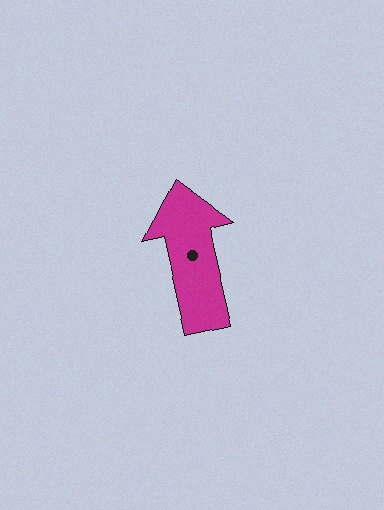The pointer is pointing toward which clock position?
Roughly 12 o'clock.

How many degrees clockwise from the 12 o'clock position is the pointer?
Approximately 347 degrees.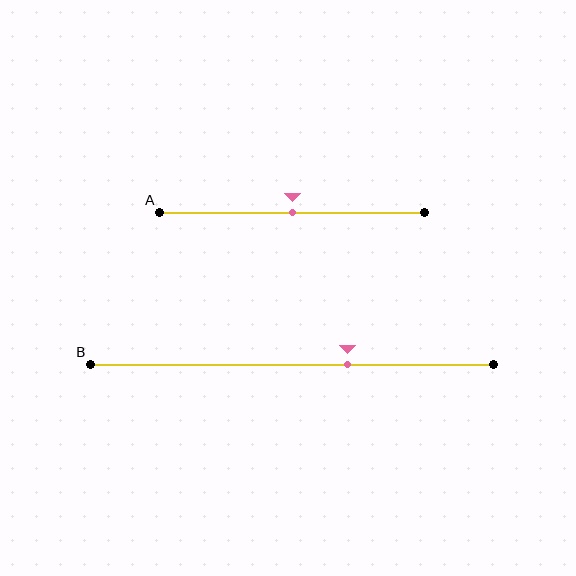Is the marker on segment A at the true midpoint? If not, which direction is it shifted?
Yes, the marker on segment A is at the true midpoint.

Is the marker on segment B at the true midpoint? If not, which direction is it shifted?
No, the marker on segment B is shifted to the right by about 14% of the segment length.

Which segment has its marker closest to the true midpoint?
Segment A has its marker closest to the true midpoint.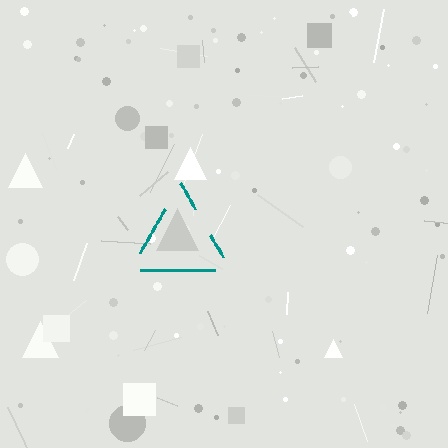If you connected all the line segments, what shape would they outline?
They would outline a triangle.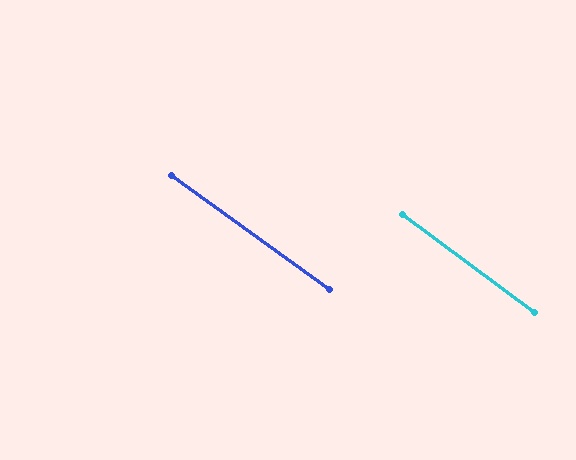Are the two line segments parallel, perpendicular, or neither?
Parallel — their directions differ by only 0.9°.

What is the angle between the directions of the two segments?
Approximately 1 degree.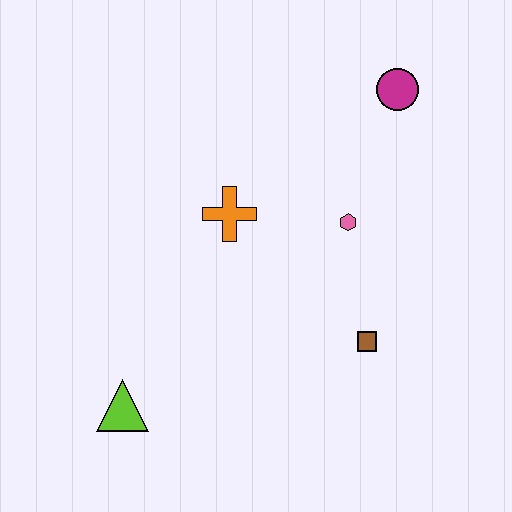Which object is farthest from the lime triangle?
The magenta circle is farthest from the lime triangle.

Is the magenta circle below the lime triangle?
No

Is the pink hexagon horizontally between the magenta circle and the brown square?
No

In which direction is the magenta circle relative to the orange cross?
The magenta circle is to the right of the orange cross.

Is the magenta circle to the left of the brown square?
No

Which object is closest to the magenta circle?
The pink hexagon is closest to the magenta circle.